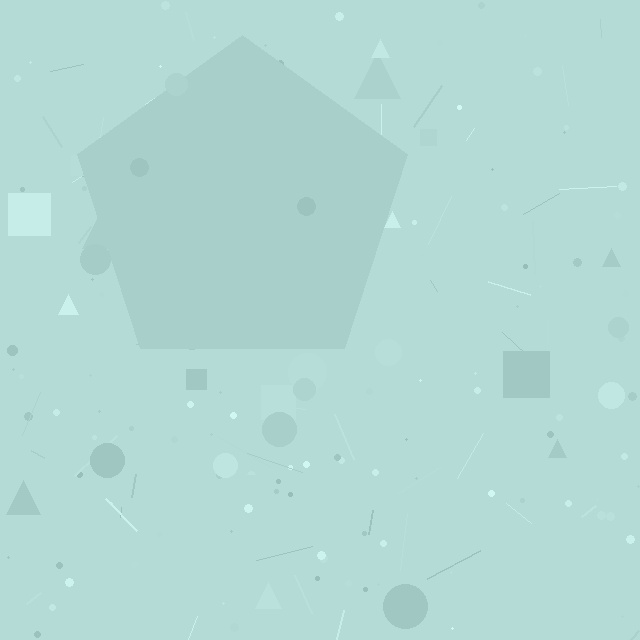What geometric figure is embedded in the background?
A pentagon is embedded in the background.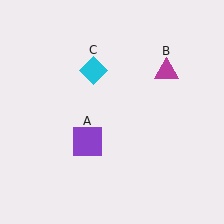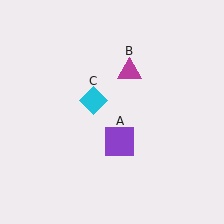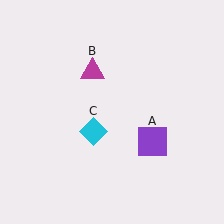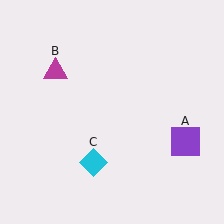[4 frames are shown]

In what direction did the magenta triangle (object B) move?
The magenta triangle (object B) moved left.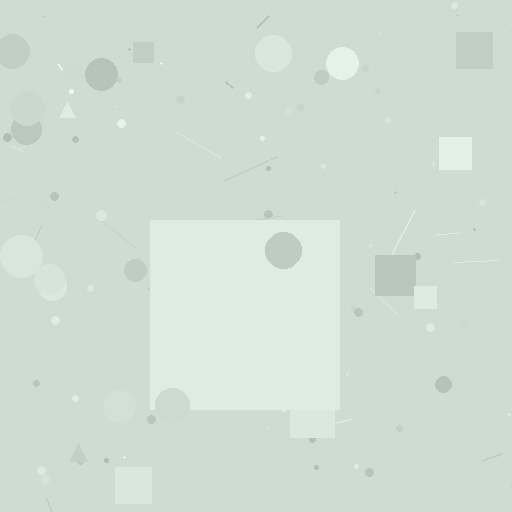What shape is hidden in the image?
A square is hidden in the image.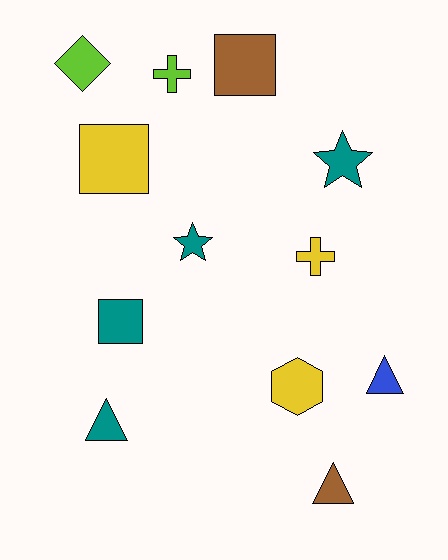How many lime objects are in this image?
There are 2 lime objects.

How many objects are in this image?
There are 12 objects.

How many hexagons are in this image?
There is 1 hexagon.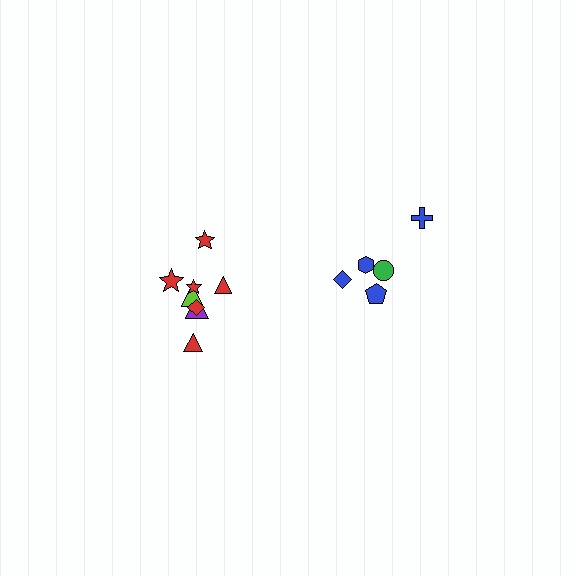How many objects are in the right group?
There are 5 objects.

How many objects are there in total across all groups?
There are 13 objects.